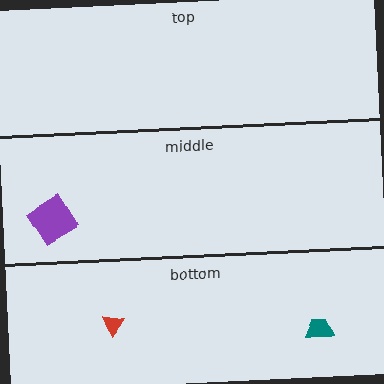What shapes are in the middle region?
The purple diamond.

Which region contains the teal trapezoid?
The bottom region.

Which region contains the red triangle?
The bottom region.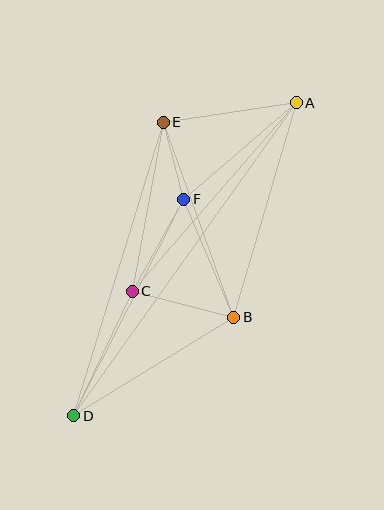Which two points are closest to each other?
Points E and F are closest to each other.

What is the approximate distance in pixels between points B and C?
The distance between B and C is approximately 105 pixels.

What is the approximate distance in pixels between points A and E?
The distance between A and E is approximately 134 pixels.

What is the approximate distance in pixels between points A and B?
The distance between A and B is approximately 223 pixels.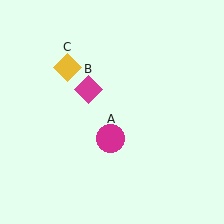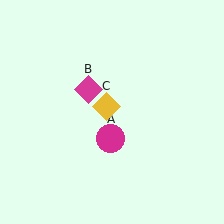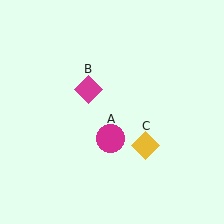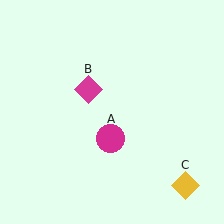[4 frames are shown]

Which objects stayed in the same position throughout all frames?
Magenta circle (object A) and magenta diamond (object B) remained stationary.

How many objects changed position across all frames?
1 object changed position: yellow diamond (object C).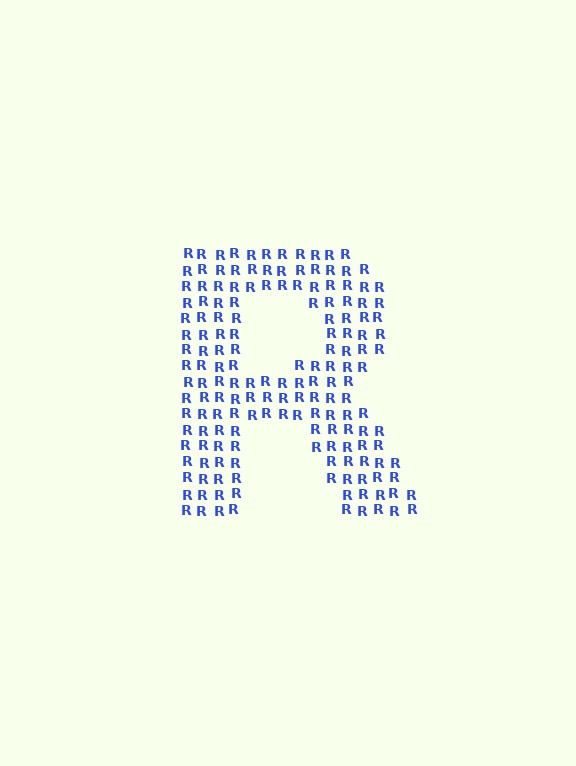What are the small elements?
The small elements are letter R's.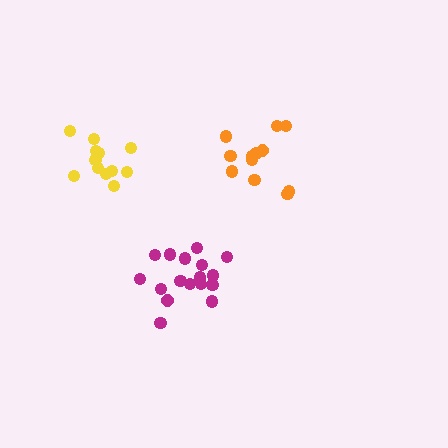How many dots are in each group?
Group 1: 12 dots, Group 2: 12 dots, Group 3: 17 dots (41 total).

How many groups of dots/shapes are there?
There are 3 groups.